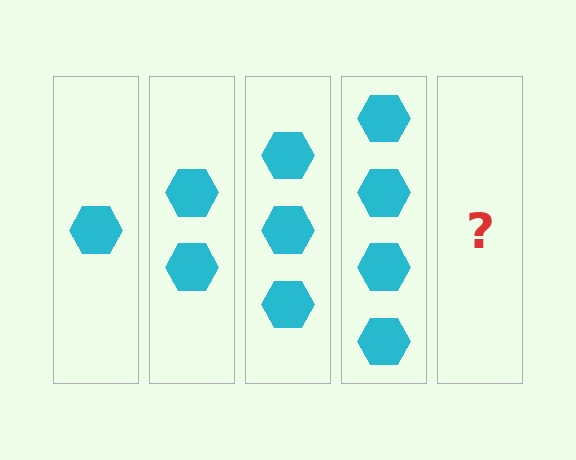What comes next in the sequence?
The next element should be 5 hexagons.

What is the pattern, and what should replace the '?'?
The pattern is that each step adds one more hexagon. The '?' should be 5 hexagons.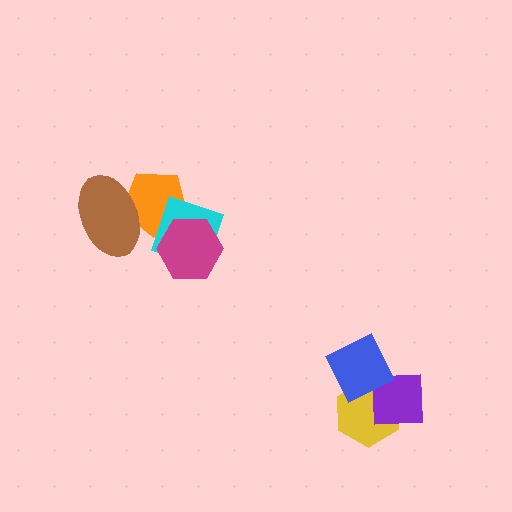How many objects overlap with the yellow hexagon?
2 objects overlap with the yellow hexagon.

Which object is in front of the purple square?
The blue square is in front of the purple square.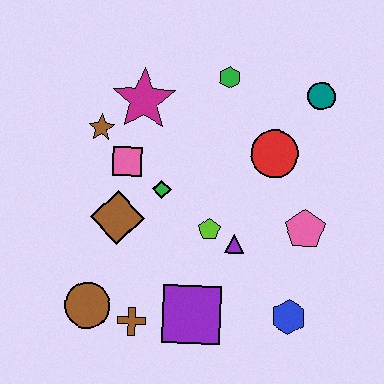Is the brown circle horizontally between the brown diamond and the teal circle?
No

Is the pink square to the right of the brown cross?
No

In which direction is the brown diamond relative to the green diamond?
The brown diamond is to the left of the green diamond.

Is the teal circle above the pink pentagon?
Yes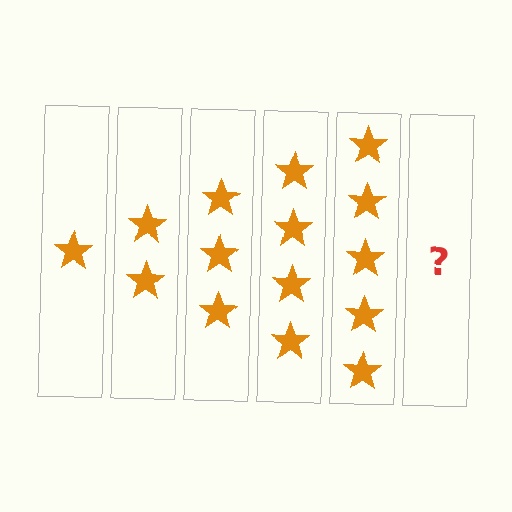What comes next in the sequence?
The next element should be 6 stars.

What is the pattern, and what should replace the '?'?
The pattern is that each step adds one more star. The '?' should be 6 stars.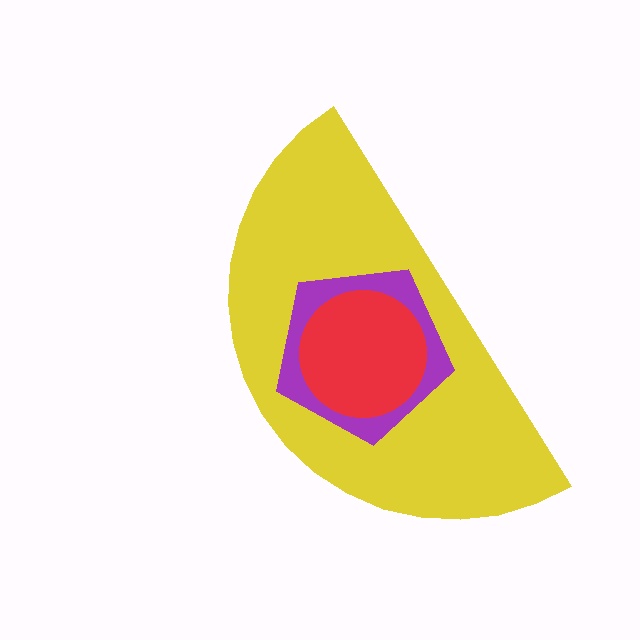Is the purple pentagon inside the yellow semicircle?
Yes.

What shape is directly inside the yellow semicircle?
The purple pentagon.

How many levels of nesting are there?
3.